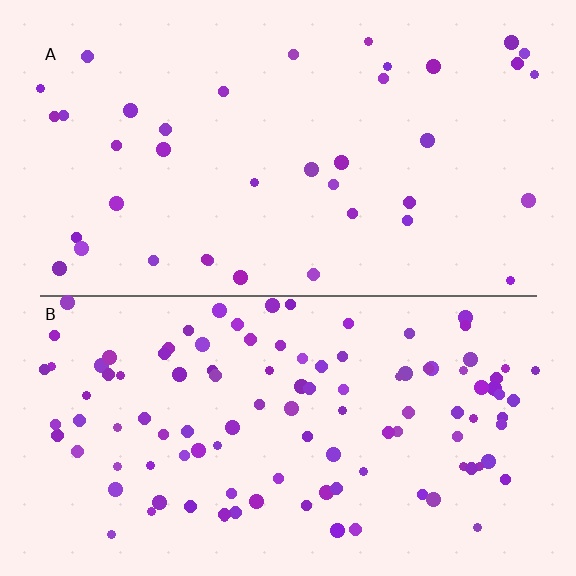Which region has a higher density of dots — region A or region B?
B (the bottom).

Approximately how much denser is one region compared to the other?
Approximately 2.8× — region B over region A.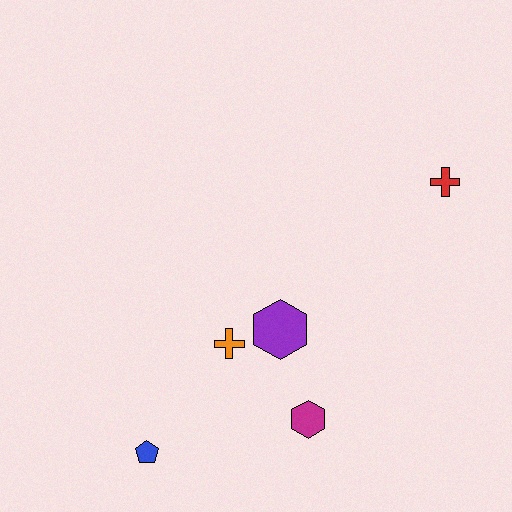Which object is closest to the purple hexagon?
The orange cross is closest to the purple hexagon.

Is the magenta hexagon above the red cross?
No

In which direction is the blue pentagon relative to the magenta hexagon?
The blue pentagon is to the left of the magenta hexagon.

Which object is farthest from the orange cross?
The red cross is farthest from the orange cross.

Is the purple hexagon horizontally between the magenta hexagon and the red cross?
No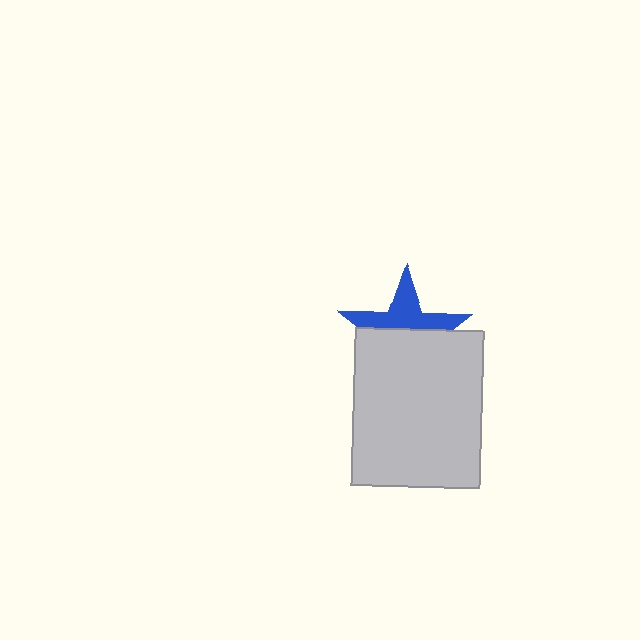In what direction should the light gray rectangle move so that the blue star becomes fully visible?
The light gray rectangle should move down. That is the shortest direction to clear the overlap and leave the blue star fully visible.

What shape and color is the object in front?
The object in front is a light gray rectangle.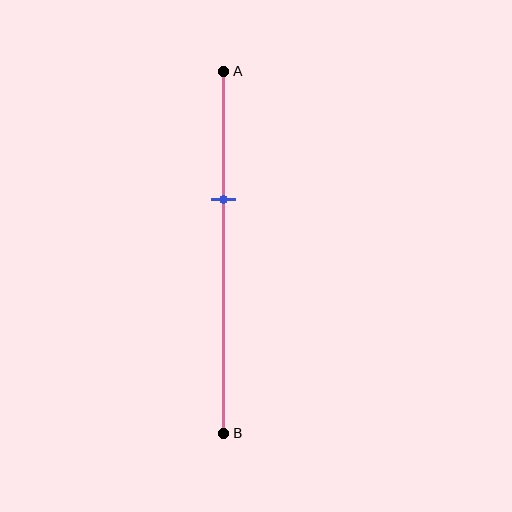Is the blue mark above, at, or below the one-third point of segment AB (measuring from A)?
The blue mark is approximately at the one-third point of segment AB.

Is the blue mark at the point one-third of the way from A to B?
Yes, the mark is approximately at the one-third point.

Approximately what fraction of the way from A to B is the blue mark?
The blue mark is approximately 35% of the way from A to B.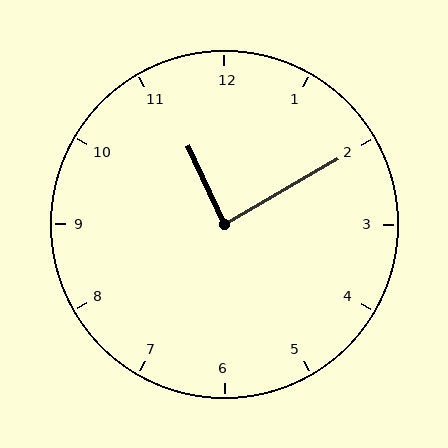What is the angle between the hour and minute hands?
Approximately 85 degrees.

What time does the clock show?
11:10.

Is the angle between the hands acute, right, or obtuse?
It is right.